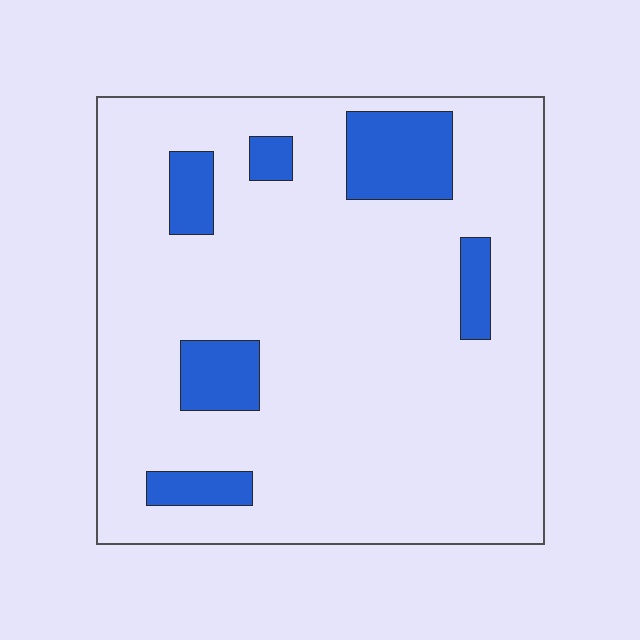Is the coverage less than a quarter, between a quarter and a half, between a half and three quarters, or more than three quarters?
Less than a quarter.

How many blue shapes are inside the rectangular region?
6.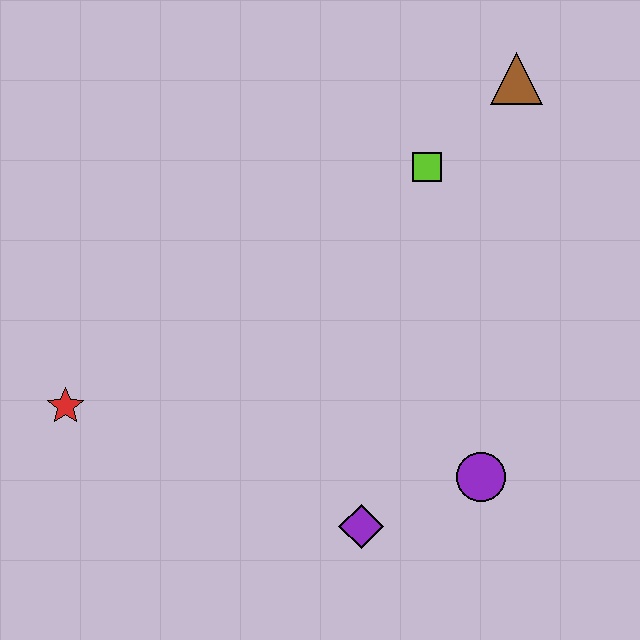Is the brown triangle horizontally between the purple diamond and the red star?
No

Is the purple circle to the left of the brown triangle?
Yes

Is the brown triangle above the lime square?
Yes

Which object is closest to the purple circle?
The purple diamond is closest to the purple circle.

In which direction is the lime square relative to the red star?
The lime square is to the right of the red star.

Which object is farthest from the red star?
The brown triangle is farthest from the red star.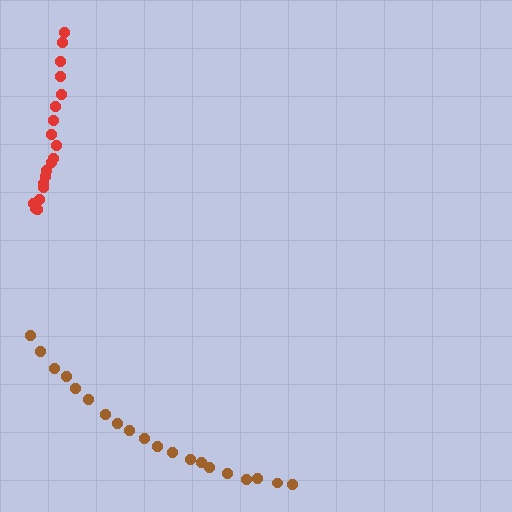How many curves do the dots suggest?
There are 2 distinct paths.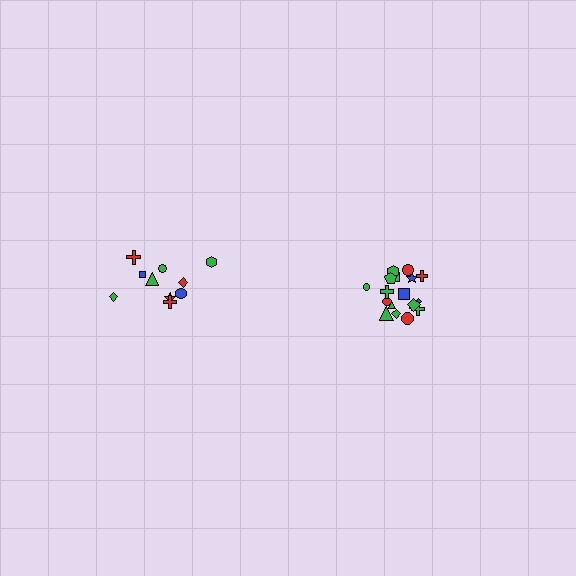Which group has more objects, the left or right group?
The right group.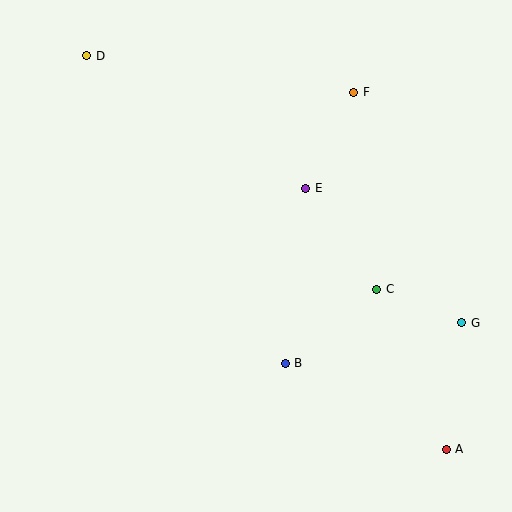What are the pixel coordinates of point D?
Point D is at (87, 56).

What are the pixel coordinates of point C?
Point C is at (377, 289).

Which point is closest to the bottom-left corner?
Point B is closest to the bottom-left corner.